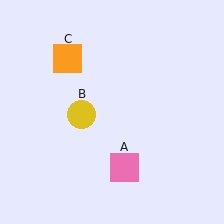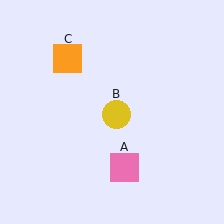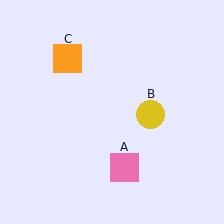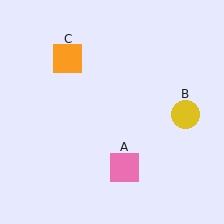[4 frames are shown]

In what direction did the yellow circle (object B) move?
The yellow circle (object B) moved right.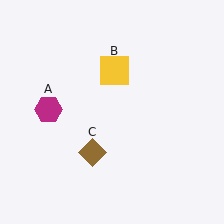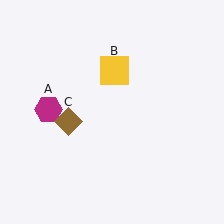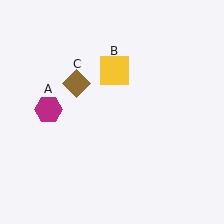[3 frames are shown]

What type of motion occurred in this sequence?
The brown diamond (object C) rotated clockwise around the center of the scene.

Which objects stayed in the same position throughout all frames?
Magenta hexagon (object A) and yellow square (object B) remained stationary.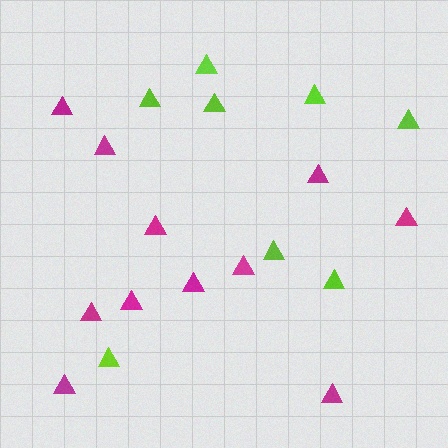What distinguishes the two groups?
There are 2 groups: one group of magenta triangles (11) and one group of lime triangles (8).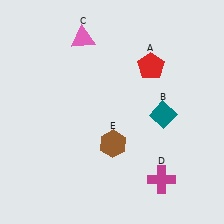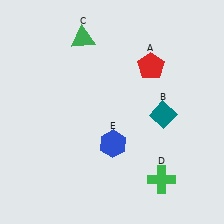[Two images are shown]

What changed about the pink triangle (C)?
In Image 1, C is pink. In Image 2, it changed to green.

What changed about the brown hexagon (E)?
In Image 1, E is brown. In Image 2, it changed to blue.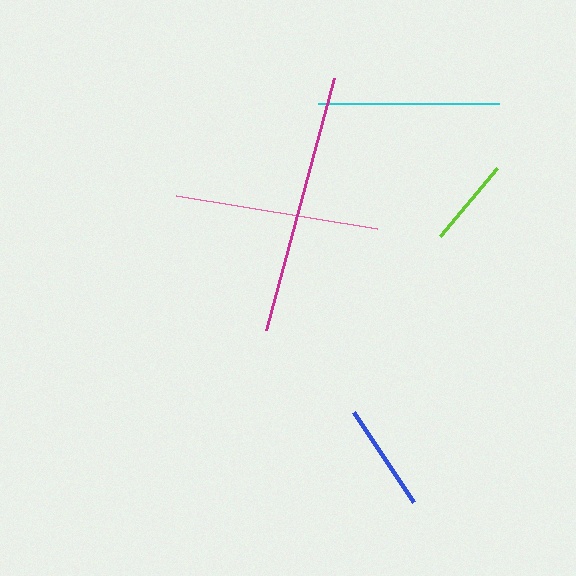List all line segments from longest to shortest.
From longest to shortest: magenta, pink, cyan, blue, lime.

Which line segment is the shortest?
The lime line is the shortest at approximately 88 pixels.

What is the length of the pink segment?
The pink segment is approximately 203 pixels long.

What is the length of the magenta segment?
The magenta segment is approximately 261 pixels long.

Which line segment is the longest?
The magenta line is the longest at approximately 261 pixels.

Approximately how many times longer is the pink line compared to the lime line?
The pink line is approximately 2.3 times the length of the lime line.